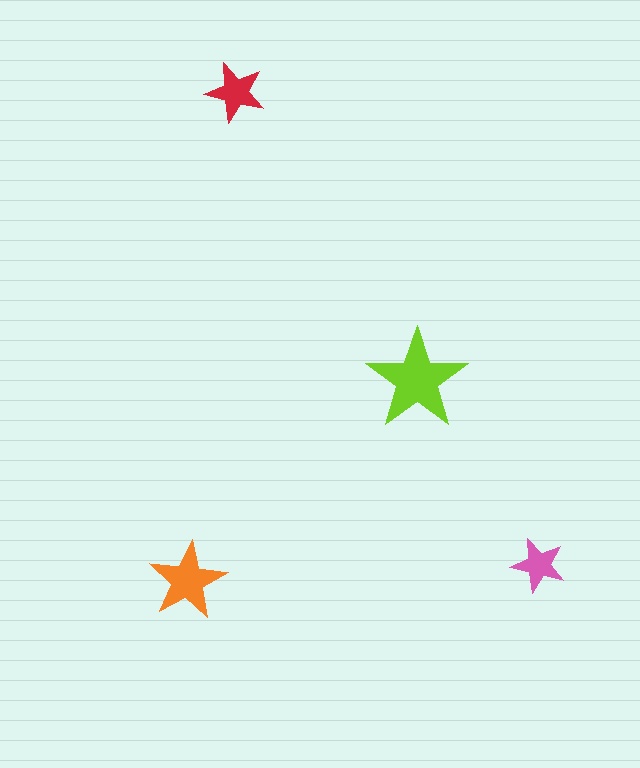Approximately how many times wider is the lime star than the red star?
About 1.5 times wider.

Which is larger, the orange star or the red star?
The orange one.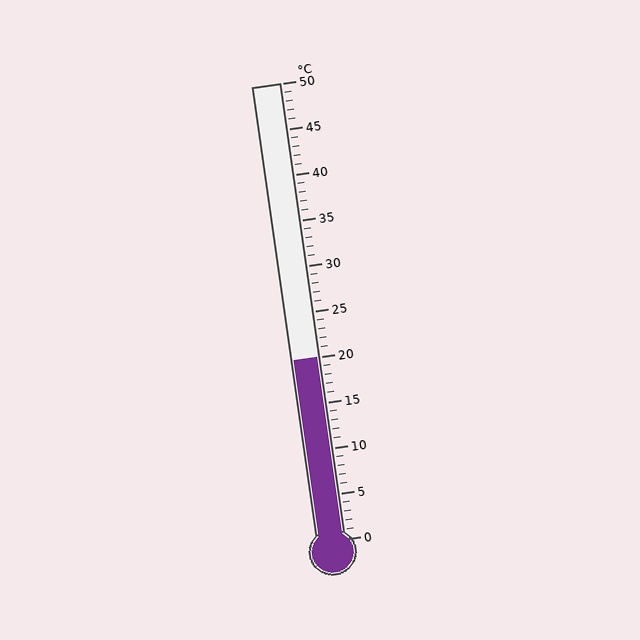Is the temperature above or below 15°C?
The temperature is above 15°C.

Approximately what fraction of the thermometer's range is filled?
The thermometer is filled to approximately 40% of its range.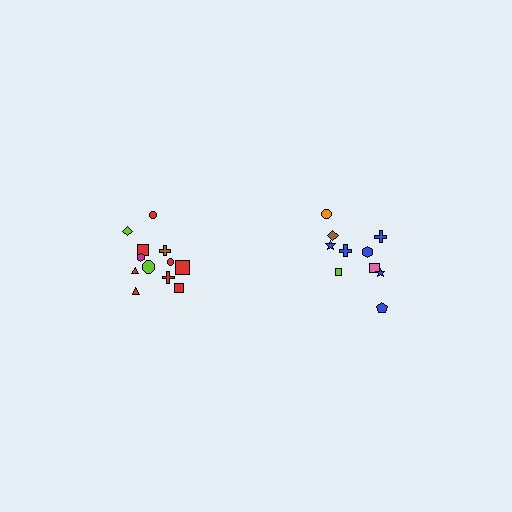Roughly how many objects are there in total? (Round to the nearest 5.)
Roughly 20 objects in total.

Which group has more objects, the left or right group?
The left group.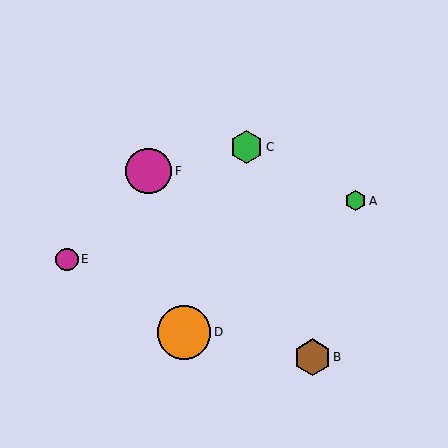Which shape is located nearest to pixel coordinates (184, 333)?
The orange circle (labeled D) at (184, 332) is nearest to that location.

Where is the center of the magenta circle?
The center of the magenta circle is at (149, 171).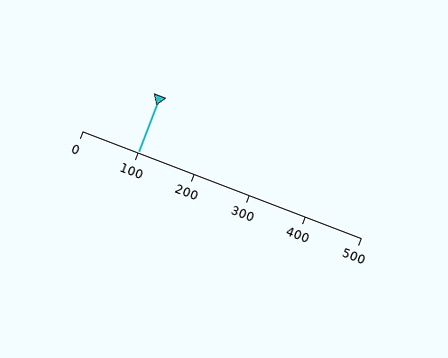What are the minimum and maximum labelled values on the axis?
The axis runs from 0 to 500.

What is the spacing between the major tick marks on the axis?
The major ticks are spaced 100 apart.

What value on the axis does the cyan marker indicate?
The marker indicates approximately 100.